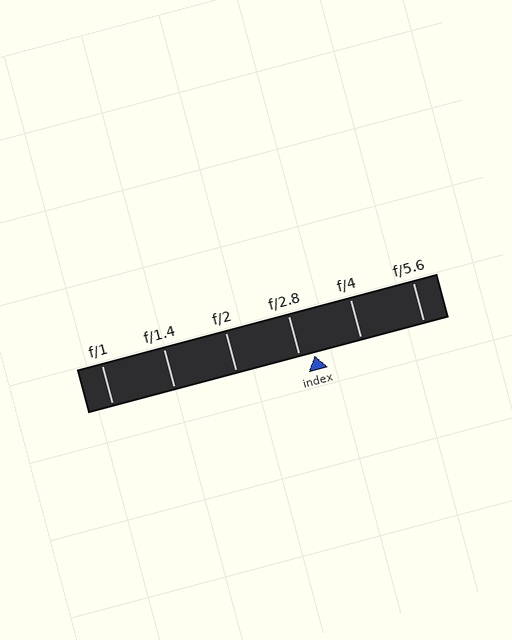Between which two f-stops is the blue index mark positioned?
The index mark is between f/2.8 and f/4.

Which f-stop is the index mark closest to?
The index mark is closest to f/2.8.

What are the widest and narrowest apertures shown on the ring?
The widest aperture shown is f/1 and the narrowest is f/5.6.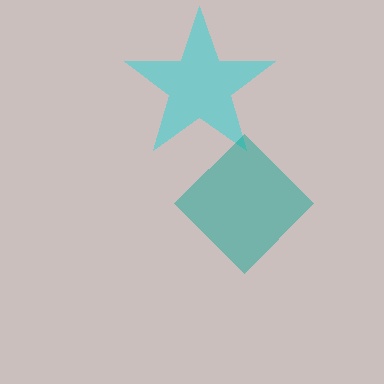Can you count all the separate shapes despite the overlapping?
Yes, there are 2 separate shapes.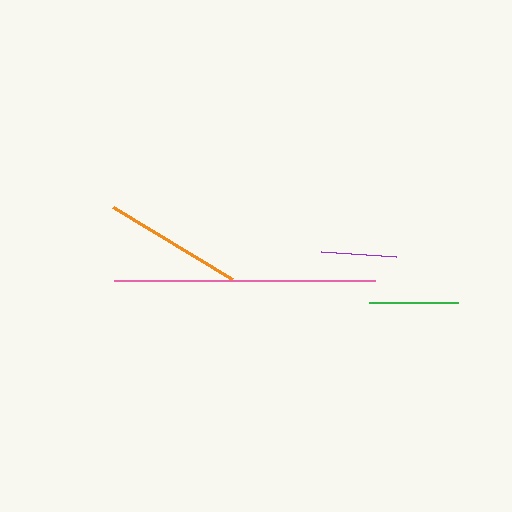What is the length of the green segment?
The green segment is approximately 89 pixels long.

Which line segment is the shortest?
The purple line is the shortest at approximately 75 pixels.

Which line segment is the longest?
The pink line is the longest at approximately 261 pixels.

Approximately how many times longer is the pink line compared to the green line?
The pink line is approximately 2.9 times the length of the green line.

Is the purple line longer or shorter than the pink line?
The pink line is longer than the purple line.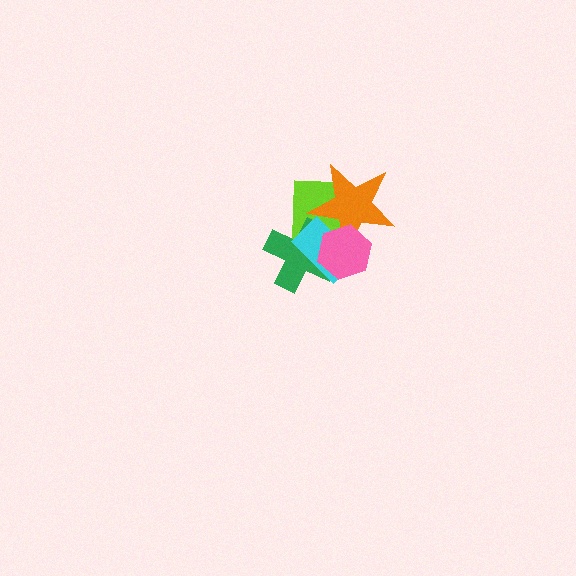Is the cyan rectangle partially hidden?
Yes, it is partially covered by another shape.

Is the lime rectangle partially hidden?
Yes, it is partially covered by another shape.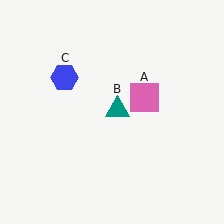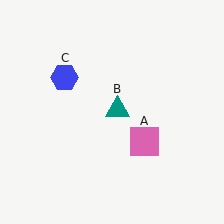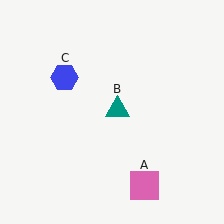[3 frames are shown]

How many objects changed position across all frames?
1 object changed position: pink square (object A).